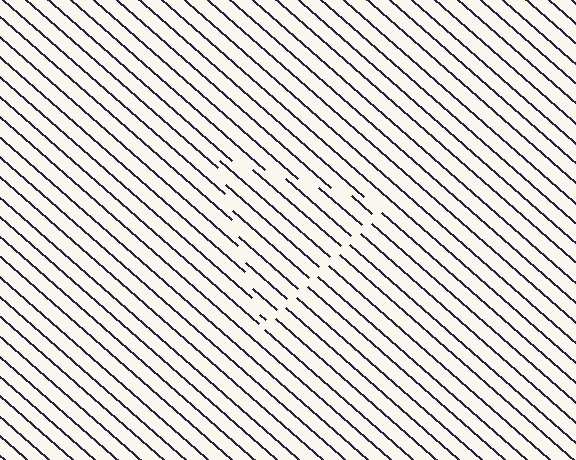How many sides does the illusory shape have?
3 sides — the line-ends trace a triangle.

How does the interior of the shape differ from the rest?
The interior of the shape contains the same grating, shifted by half a period — the contour is defined by the phase discontinuity where line-ends from the inner and outer gratings abut.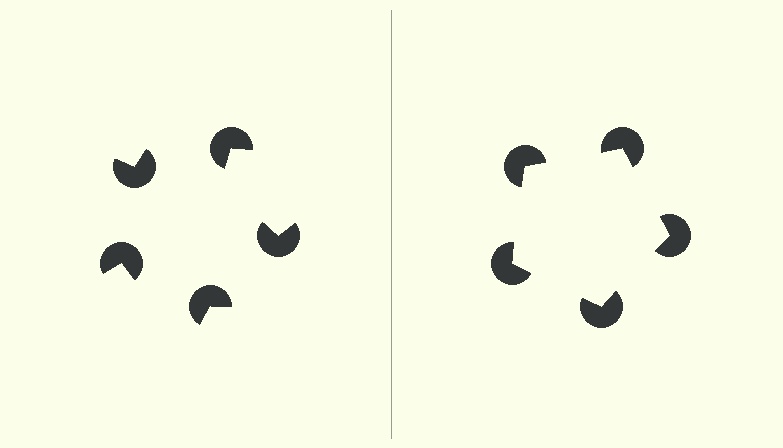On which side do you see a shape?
An illusory pentagon appears on the right side. On the left side the wedge cuts are rotated, so no coherent shape forms.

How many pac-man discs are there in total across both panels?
10 — 5 on each side.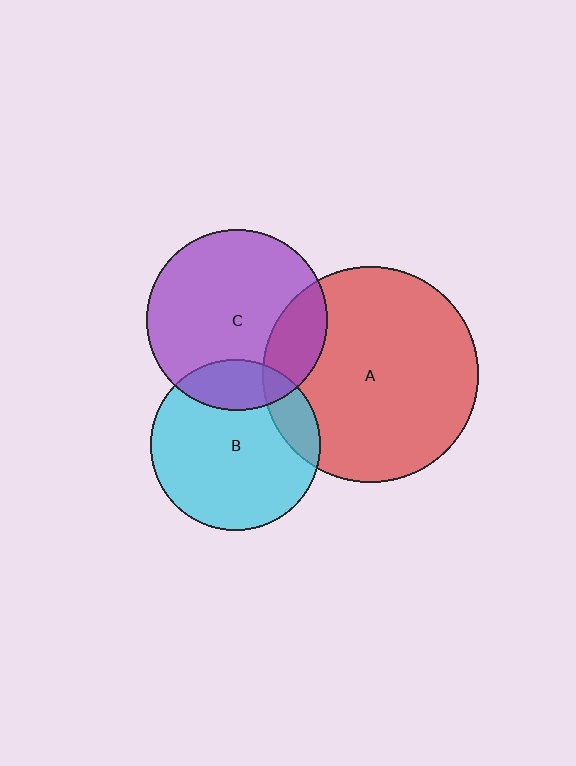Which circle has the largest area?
Circle A (red).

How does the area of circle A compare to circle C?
Approximately 1.4 times.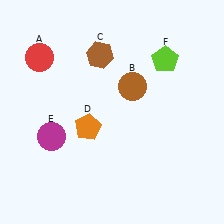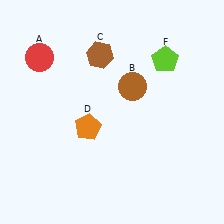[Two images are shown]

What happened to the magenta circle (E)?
The magenta circle (E) was removed in Image 2. It was in the bottom-left area of Image 1.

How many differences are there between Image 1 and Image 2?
There is 1 difference between the two images.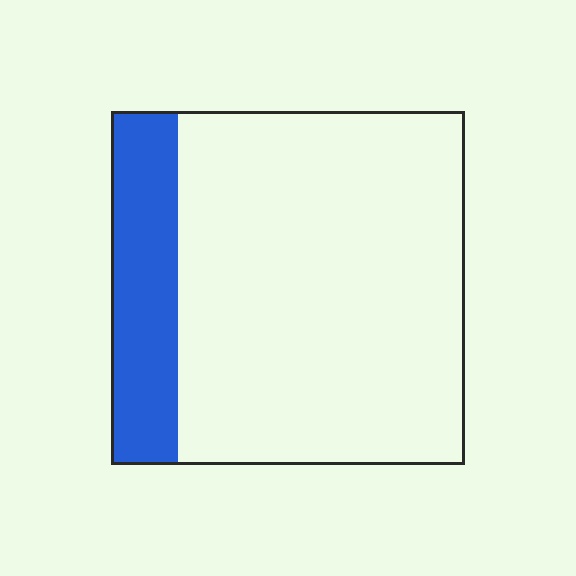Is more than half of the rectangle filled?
No.